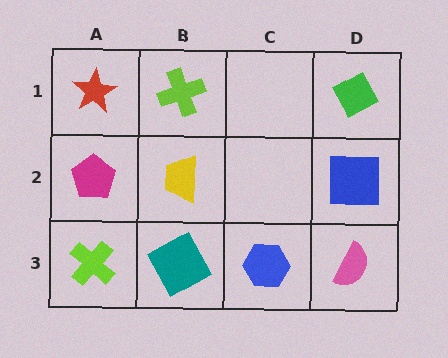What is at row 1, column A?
A red star.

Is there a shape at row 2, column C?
No, that cell is empty.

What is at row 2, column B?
A yellow trapezoid.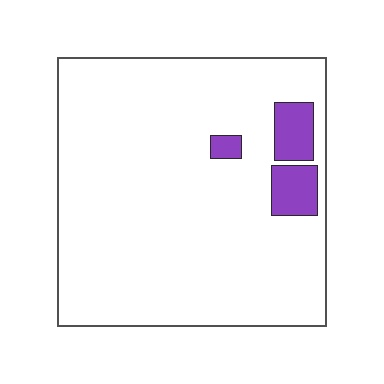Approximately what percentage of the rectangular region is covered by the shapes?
Approximately 10%.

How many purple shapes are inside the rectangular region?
3.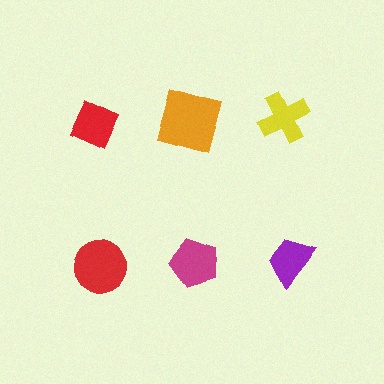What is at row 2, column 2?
A magenta pentagon.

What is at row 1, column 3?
A yellow cross.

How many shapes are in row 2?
3 shapes.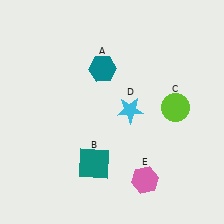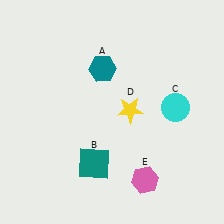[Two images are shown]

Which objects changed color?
C changed from lime to cyan. D changed from cyan to yellow.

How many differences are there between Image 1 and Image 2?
There are 2 differences between the two images.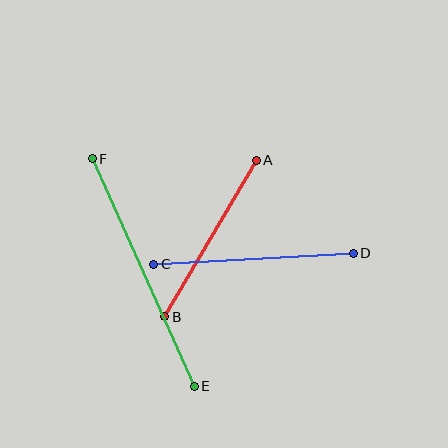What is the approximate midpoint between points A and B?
The midpoint is at approximately (210, 238) pixels.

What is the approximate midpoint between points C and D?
The midpoint is at approximately (253, 259) pixels.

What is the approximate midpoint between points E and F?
The midpoint is at approximately (143, 273) pixels.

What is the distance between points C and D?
The distance is approximately 200 pixels.